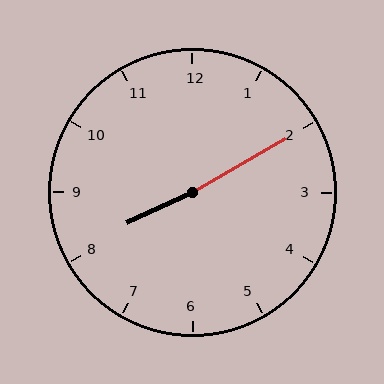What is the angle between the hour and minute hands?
Approximately 175 degrees.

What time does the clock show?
8:10.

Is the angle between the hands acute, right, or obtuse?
It is obtuse.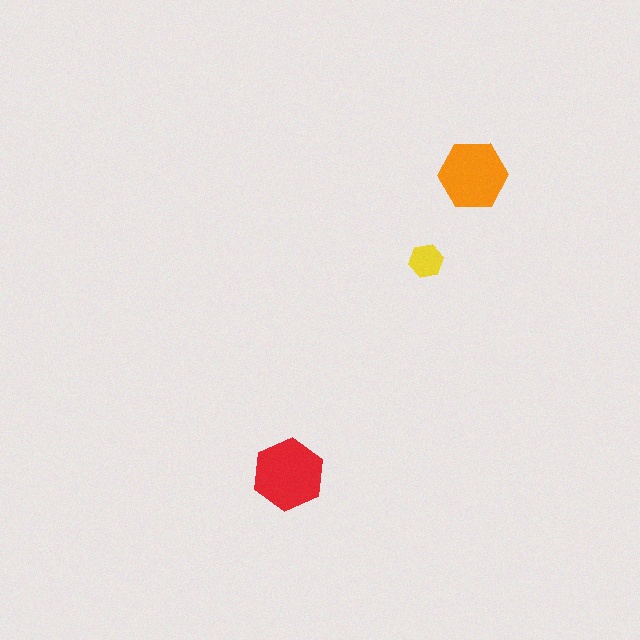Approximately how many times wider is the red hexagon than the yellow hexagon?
About 2 times wider.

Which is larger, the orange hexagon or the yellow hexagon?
The orange one.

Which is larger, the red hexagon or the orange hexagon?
The red one.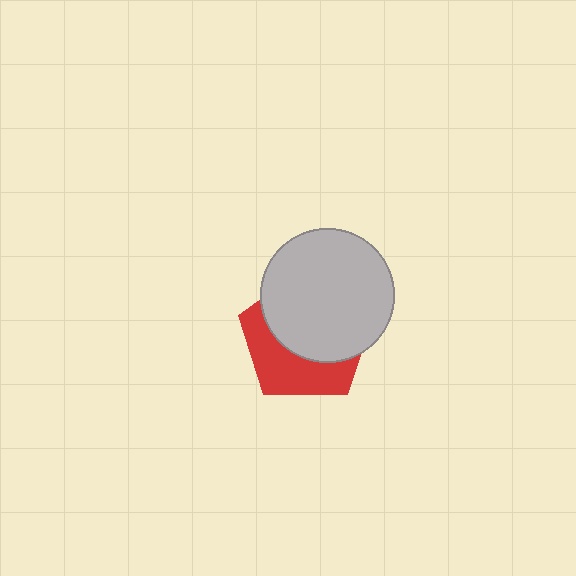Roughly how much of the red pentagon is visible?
A small part of it is visible (roughly 41%).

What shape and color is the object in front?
The object in front is a light gray circle.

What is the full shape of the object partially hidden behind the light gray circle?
The partially hidden object is a red pentagon.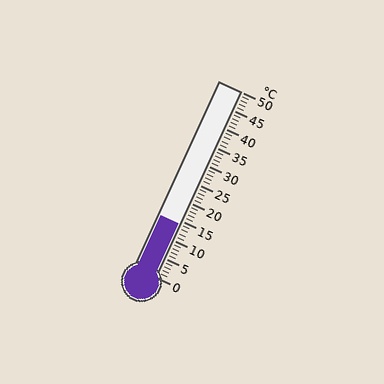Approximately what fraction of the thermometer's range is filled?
The thermometer is filled to approximately 30% of its range.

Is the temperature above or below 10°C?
The temperature is above 10°C.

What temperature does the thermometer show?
The thermometer shows approximately 14°C.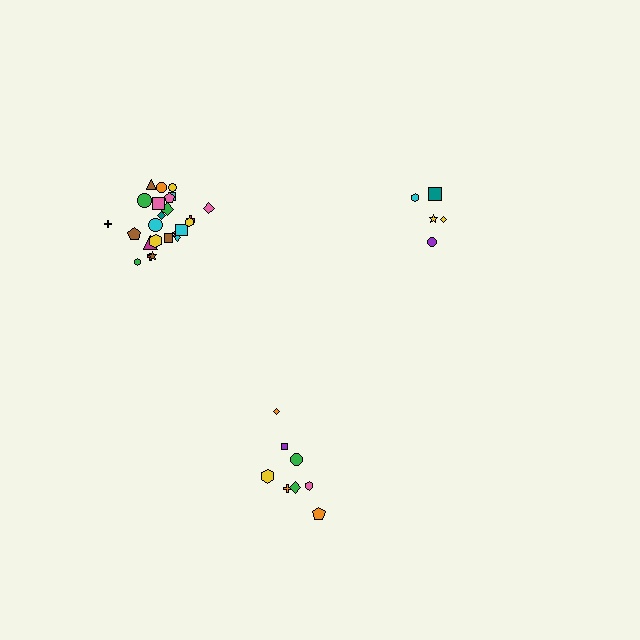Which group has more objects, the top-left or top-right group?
The top-left group.